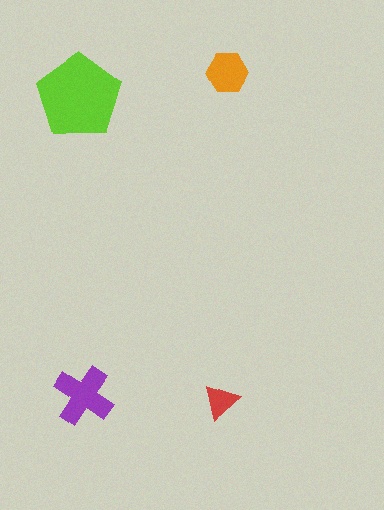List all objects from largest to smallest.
The lime pentagon, the purple cross, the orange hexagon, the red triangle.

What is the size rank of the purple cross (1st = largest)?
2nd.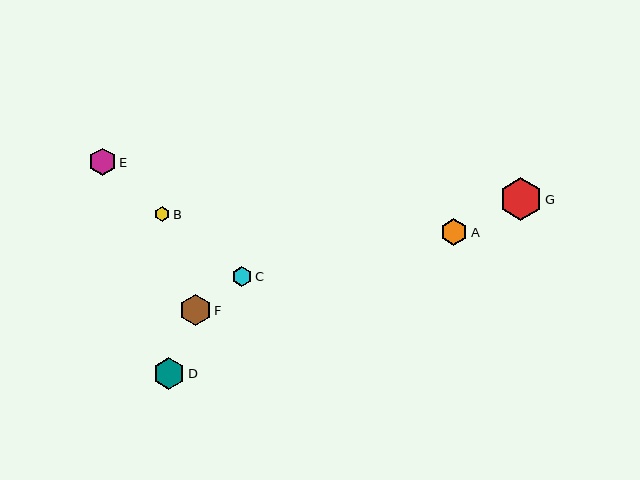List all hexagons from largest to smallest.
From largest to smallest: G, D, F, A, E, C, B.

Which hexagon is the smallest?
Hexagon B is the smallest with a size of approximately 15 pixels.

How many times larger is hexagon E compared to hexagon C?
Hexagon E is approximately 1.3 times the size of hexagon C.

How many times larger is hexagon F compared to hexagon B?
Hexagon F is approximately 2.1 times the size of hexagon B.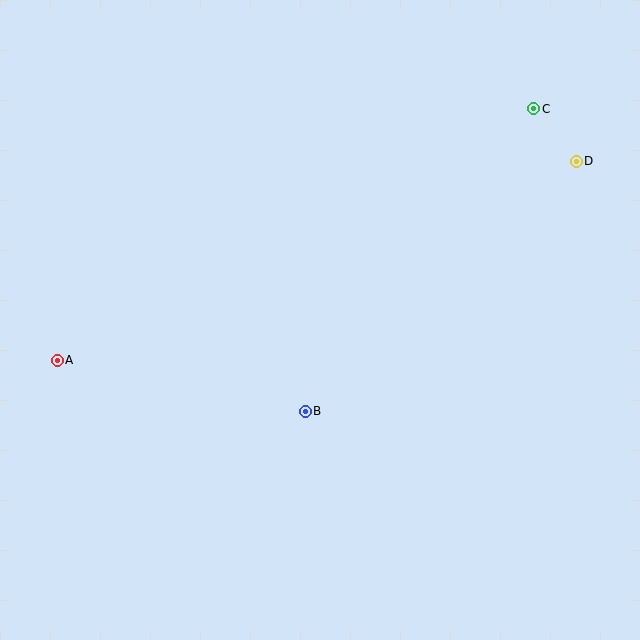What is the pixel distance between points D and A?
The distance between D and A is 556 pixels.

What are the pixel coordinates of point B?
Point B is at (305, 411).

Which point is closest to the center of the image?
Point B at (305, 411) is closest to the center.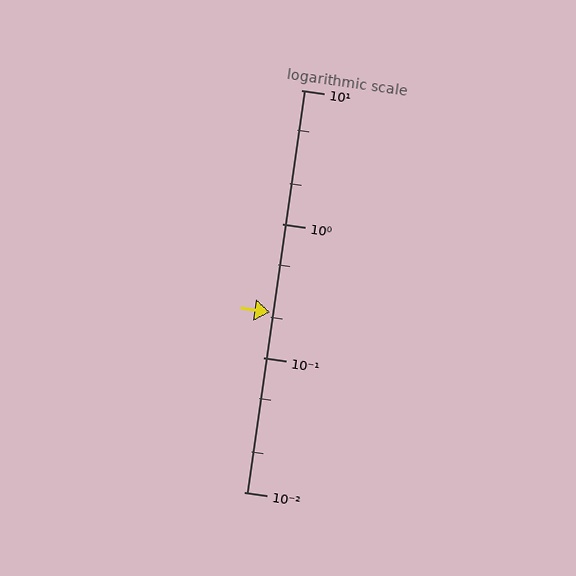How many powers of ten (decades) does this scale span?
The scale spans 3 decades, from 0.01 to 10.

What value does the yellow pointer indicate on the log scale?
The pointer indicates approximately 0.22.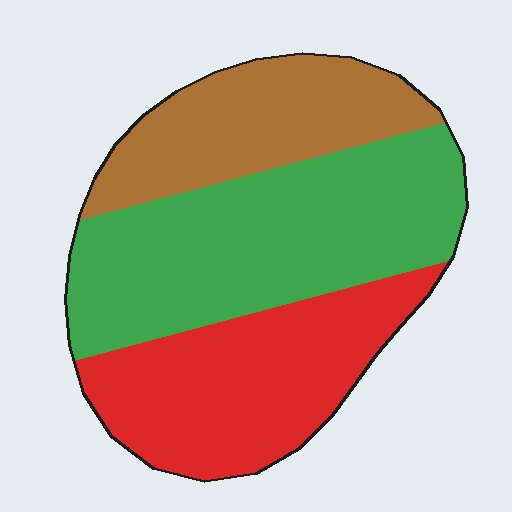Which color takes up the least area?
Brown, at roughly 25%.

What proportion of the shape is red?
Red takes up about one third (1/3) of the shape.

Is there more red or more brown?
Red.